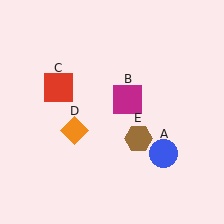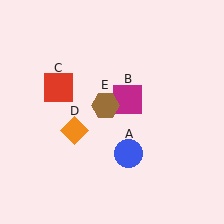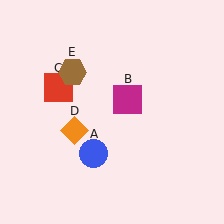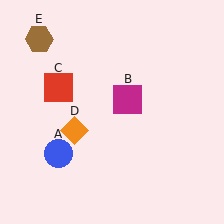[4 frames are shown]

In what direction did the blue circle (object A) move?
The blue circle (object A) moved left.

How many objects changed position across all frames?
2 objects changed position: blue circle (object A), brown hexagon (object E).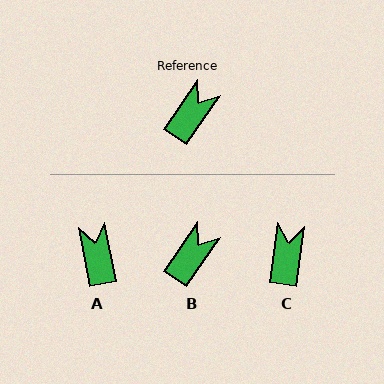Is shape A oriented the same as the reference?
No, it is off by about 45 degrees.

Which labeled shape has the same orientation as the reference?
B.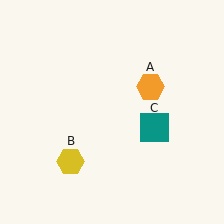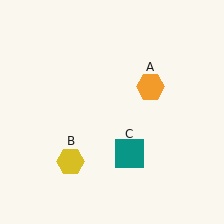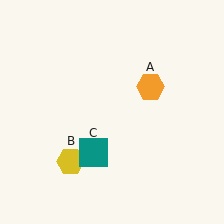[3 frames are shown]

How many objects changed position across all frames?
1 object changed position: teal square (object C).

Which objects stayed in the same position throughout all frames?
Orange hexagon (object A) and yellow hexagon (object B) remained stationary.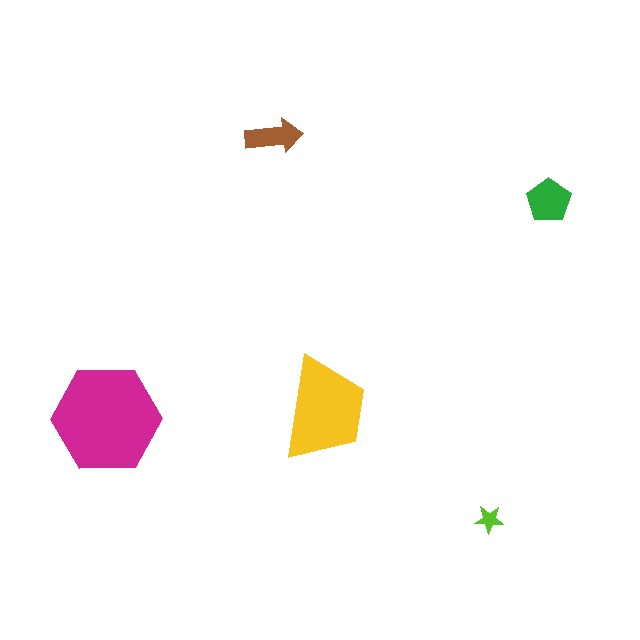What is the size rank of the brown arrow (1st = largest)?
4th.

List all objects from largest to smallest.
The magenta hexagon, the yellow trapezoid, the green pentagon, the brown arrow, the lime star.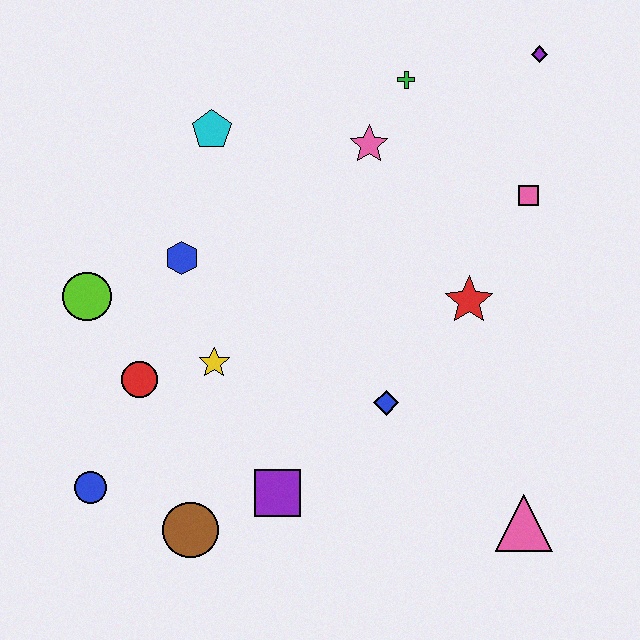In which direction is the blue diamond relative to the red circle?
The blue diamond is to the right of the red circle.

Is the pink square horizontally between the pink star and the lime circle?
No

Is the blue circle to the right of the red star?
No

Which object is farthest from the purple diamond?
The blue circle is farthest from the purple diamond.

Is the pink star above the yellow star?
Yes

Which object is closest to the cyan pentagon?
The blue hexagon is closest to the cyan pentagon.